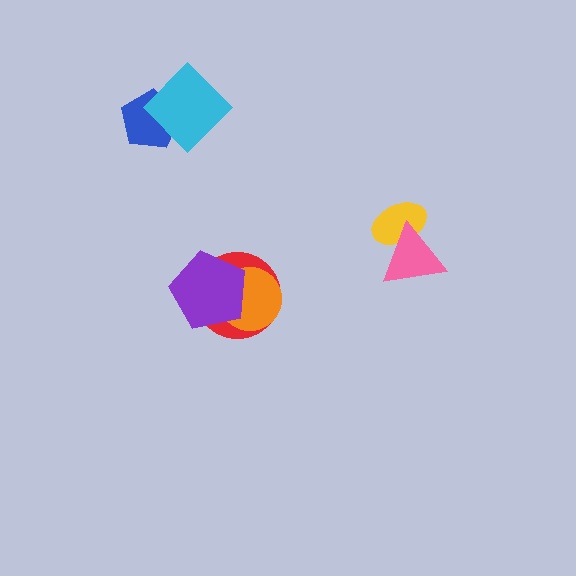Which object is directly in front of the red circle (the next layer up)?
The orange circle is directly in front of the red circle.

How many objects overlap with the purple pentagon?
2 objects overlap with the purple pentagon.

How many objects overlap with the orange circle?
2 objects overlap with the orange circle.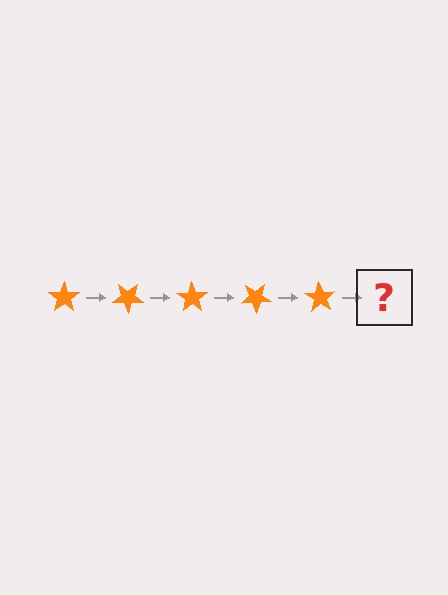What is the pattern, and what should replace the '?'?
The pattern is that the star rotates 35 degrees each step. The '?' should be an orange star rotated 175 degrees.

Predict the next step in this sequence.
The next step is an orange star rotated 175 degrees.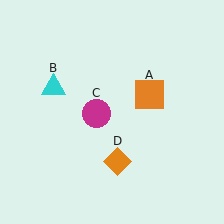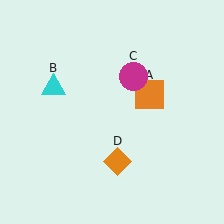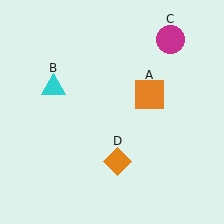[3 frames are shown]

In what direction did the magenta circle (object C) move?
The magenta circle (object C) moved up and to the right.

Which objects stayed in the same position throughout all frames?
Orange square (object A) and cyan triangle (object B) and orange diamond (object D) remained stationary.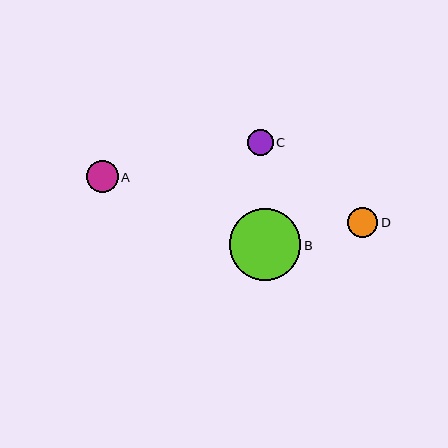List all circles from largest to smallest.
From largest to smallest: B, A, D, C.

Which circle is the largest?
Circle B is the largest with a size of approximately 71 pixels.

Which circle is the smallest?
Circle C is the smallest with a size of approximately 26 pixels.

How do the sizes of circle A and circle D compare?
Circle A and circle D are approximately the same size.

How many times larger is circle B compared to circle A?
Circle B is approximately 2.2 times the size of circle A.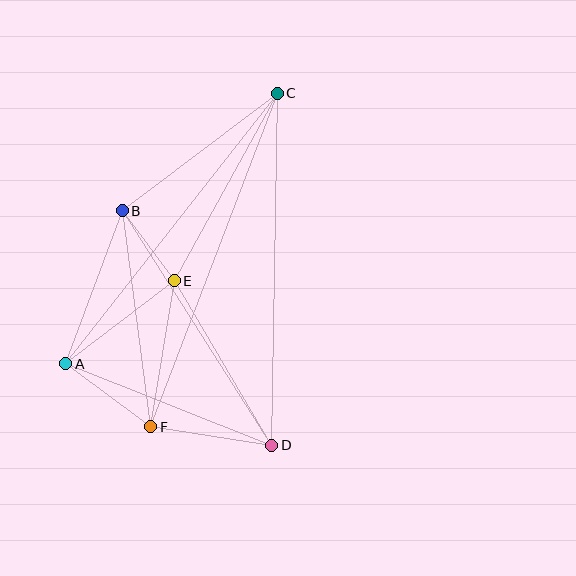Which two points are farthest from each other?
Points C and F are farthest from each other.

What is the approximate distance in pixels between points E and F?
The distance between E and F is approximately 148 pixels.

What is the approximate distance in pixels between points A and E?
The distance between A and E is approximately 136 pixels.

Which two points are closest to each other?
Points B and E are closest to each other.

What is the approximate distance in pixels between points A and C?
The distance between A and C is approximately 343 pixels.